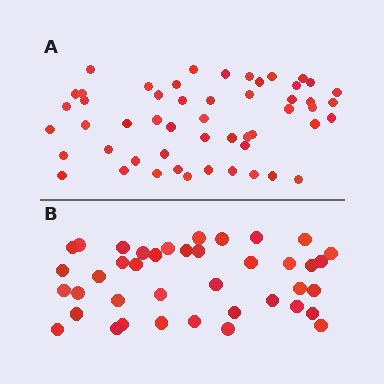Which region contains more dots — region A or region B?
Region A (the top region) has more dots.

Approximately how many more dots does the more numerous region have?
Region A has roughly 12 or so more dots than region B.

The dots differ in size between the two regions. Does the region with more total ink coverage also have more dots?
No. Region B has more total ink coverage because its dots are larger, but region A actually contains more individual dots. Total area can be misleading — the number of items is what matters here.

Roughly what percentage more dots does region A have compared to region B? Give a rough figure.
About 30% more.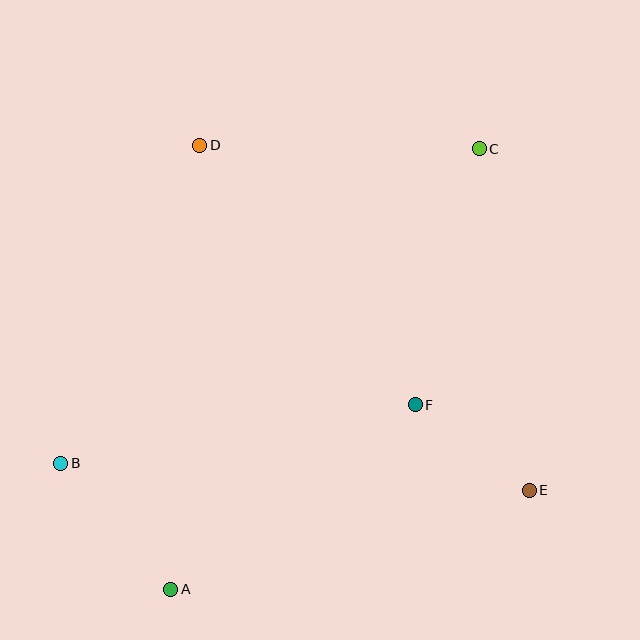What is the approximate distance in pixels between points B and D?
The distance between B and D is approximately 347 pixels.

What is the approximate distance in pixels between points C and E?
The distance between C and E is approximately 345 pixels.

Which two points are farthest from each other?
Points A and C are farthest from each other.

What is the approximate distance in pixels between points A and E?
The distance between A and E is approximately 372 pixels.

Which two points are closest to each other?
Points E and F are closest to each other.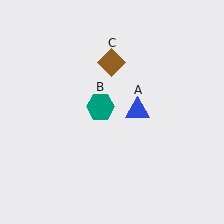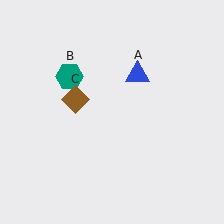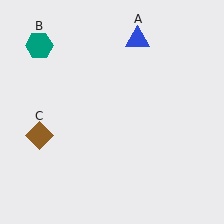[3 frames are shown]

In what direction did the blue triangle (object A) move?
The blue triangle (object A) moved up.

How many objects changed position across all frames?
3 objects changed position: blue triangle (object A), teal hexagon (object B), brown diamond (object C).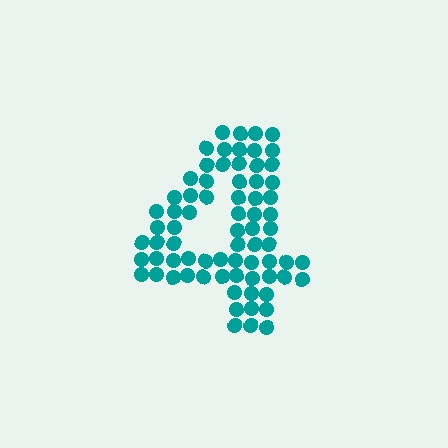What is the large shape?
The large shape is the digit 4.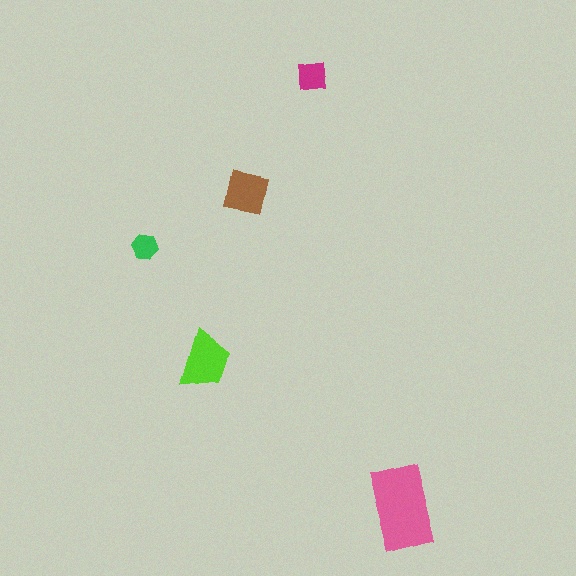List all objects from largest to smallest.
The pink rectangle, the lime trapezoid, the brown square, the magenta square, the green hexagon.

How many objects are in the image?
There are 5 objects in the image.